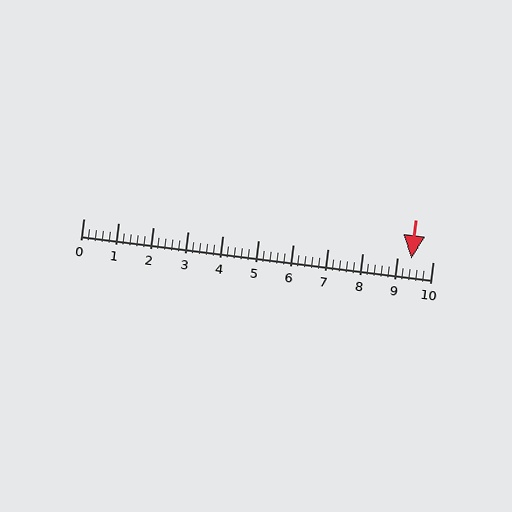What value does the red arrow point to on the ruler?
The red arrow points to approximately 9.4.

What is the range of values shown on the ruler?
The ruler shows values from 0 to 10.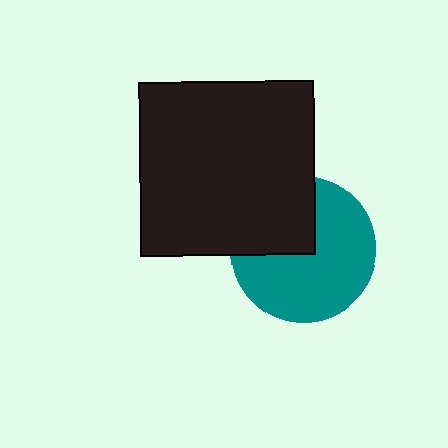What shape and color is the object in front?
The object in front is a black square.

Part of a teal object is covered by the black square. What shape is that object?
It is a circle.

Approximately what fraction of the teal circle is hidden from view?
Roughly 33% of the teal circle is hidden behind the black square.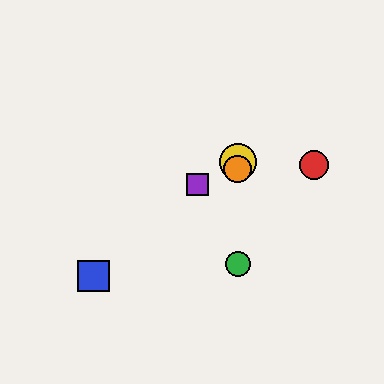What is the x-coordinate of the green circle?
The green circle is at x≈238.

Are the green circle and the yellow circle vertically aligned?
Yes, both are at x≈238.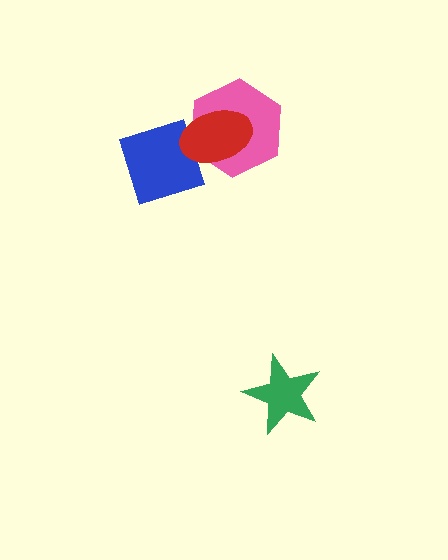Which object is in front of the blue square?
The red ellipse is in front of the blue square.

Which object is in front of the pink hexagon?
The red ellipse is in front of the pink hexagon.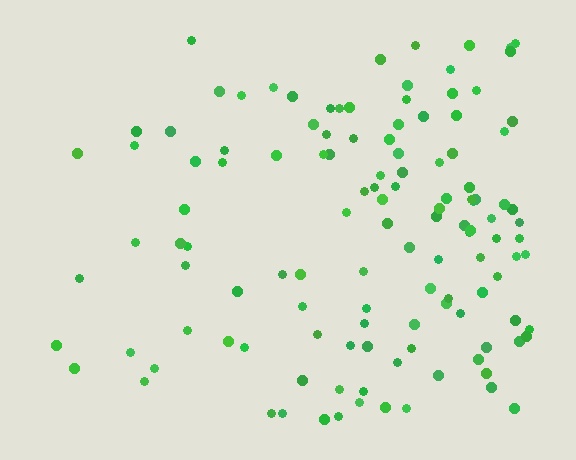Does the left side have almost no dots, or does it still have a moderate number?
Still a moderate number, just noticeably fewer than the right.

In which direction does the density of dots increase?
From left to right, with the right side densest.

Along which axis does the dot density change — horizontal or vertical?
Horizontal.